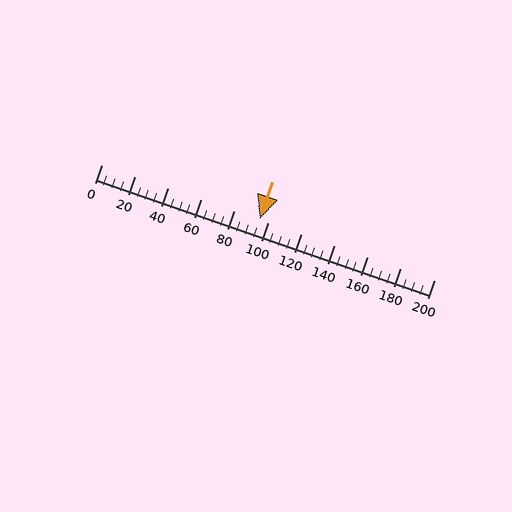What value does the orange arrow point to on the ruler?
The orange arrow points to approximately 95.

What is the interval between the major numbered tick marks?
The major tick marks are spaced 20 units apart.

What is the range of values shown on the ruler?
The ruler shows values from 0 to 200.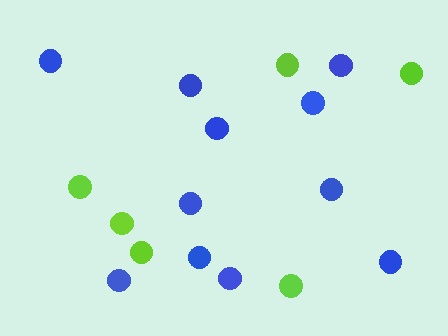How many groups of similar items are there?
There are 2 groups: one group of lime circles (6) and one group of blue circles (11).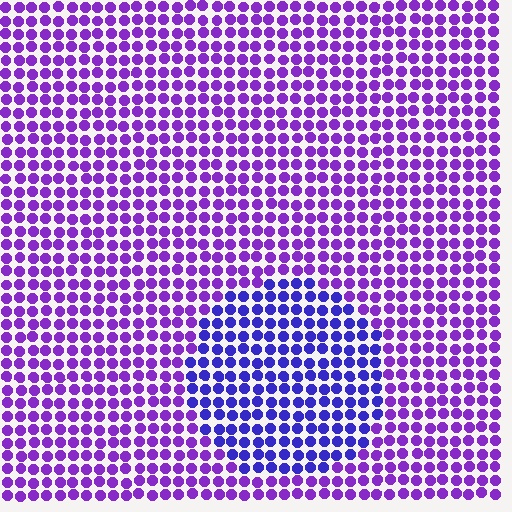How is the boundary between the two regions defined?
The boundary is defined purely by a slight shift in hue (about 32 degrees). Spacing, size, and orientation are identical on both sides.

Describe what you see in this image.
The image is filled with small purple elements in a uniform arrangement. A circle-shaped region is visible where the elements are tinted to a slightly different hue, forming a subtle color boundary.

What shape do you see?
I see a circle.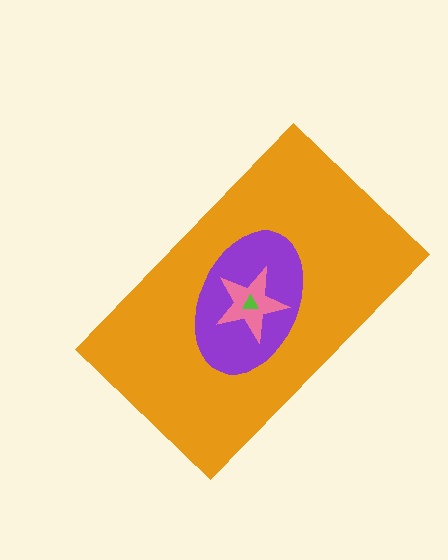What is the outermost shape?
The orange rectangle.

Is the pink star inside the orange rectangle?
Yes.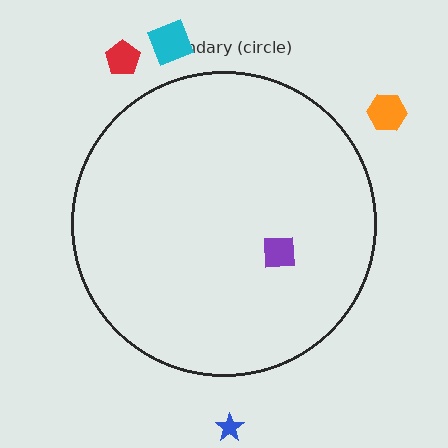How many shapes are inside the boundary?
1 inside, 4 outside.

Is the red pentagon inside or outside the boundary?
Outside.